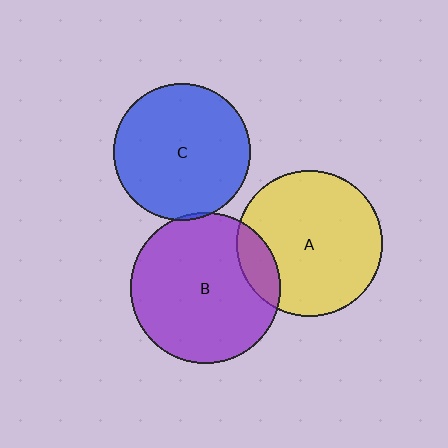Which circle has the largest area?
Circle B (purple).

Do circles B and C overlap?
Yes.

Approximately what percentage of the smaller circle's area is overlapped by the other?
Approximately 5%.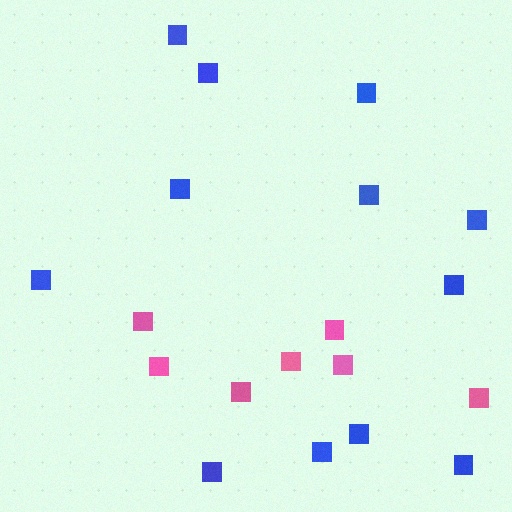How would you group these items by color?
There are 2 groups: one group of blue squares (12) and one group of pink squares (7).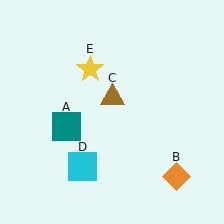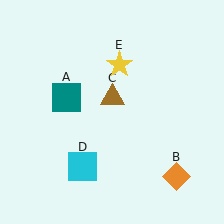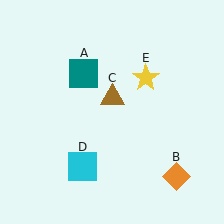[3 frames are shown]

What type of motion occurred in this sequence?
The teal square (object A), yellow star (object E) rotated clockwise around the center of the scene.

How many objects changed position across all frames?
2 objects changed position: teal square (object A), yellow star (object E).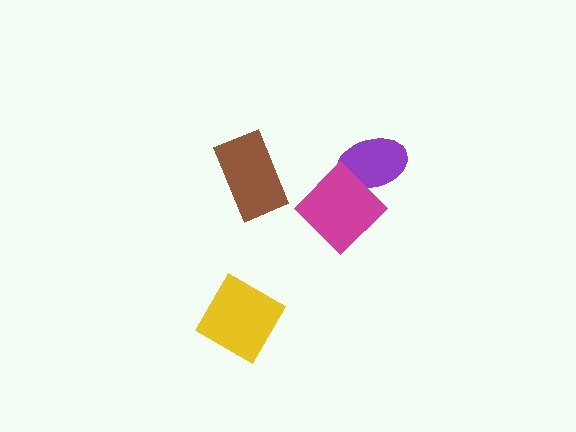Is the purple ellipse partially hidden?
Yes, it is partially covered by another shape.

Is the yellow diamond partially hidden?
No, no other shape covers it.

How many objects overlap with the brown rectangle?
0 objects overlap with the brown rectangle.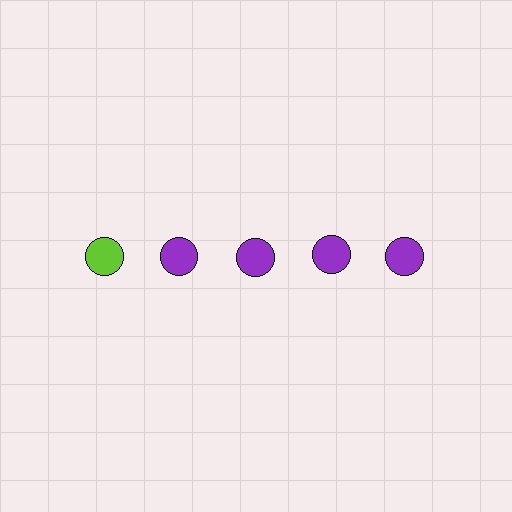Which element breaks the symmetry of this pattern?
The lime circle in the top row, leftmost column breaks the symmetry. All other shapes are purple circles.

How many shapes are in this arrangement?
There are 5 shapes arranged in a grid pattern.